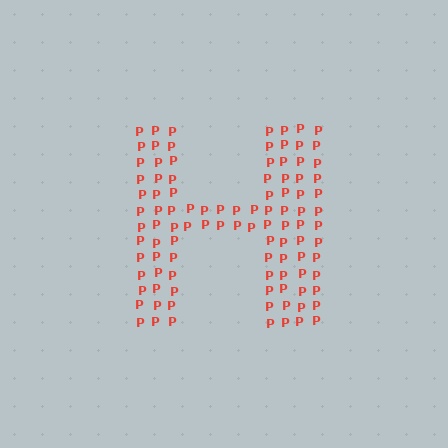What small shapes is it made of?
It is made of small letter P's.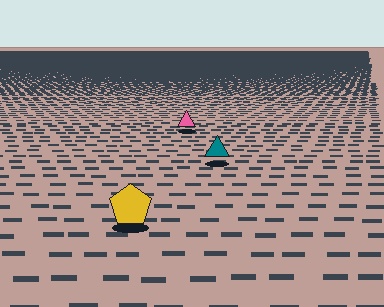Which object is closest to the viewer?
The yellow pentagon is closest. The texture marks near it are larger and more spread out.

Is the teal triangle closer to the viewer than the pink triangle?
Yes. The teal triangle is closer — you can tell from the texture gradient: the ground texture is coarser near it.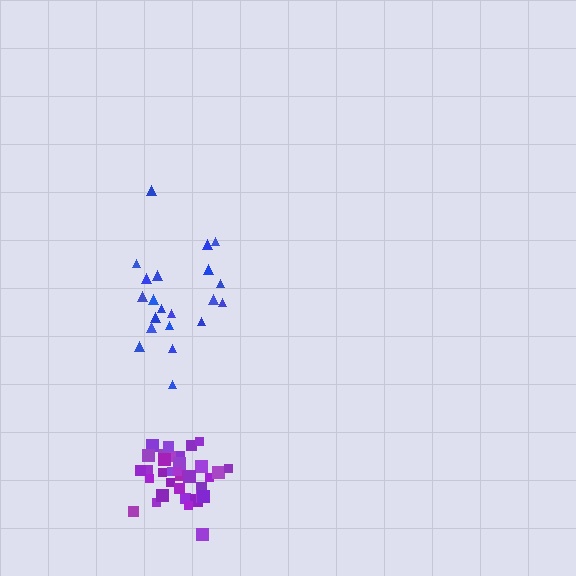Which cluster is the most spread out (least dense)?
Blue.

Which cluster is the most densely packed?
Purple.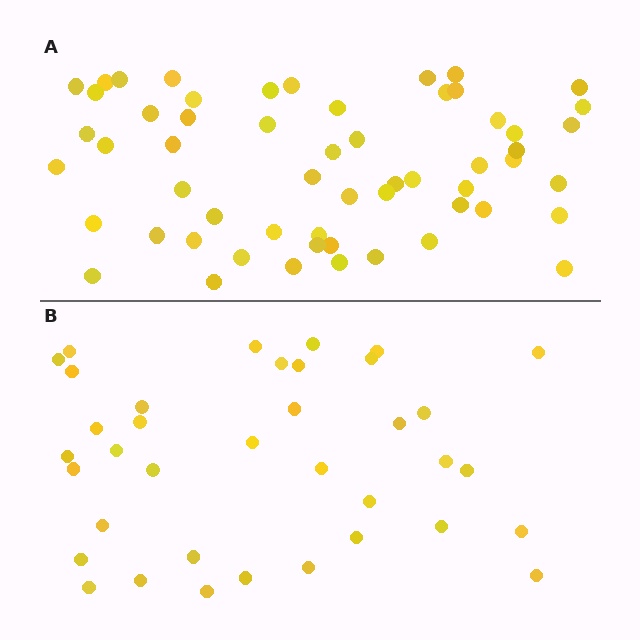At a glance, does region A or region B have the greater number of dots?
Region A (the top region) has more dots.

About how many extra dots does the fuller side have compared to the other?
Region A has approximately 20 more dots than region B.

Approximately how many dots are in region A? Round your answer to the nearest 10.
About 60 dots. (The exact count is 57, which rounds to 60.)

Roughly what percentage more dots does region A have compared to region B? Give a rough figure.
About 55% more.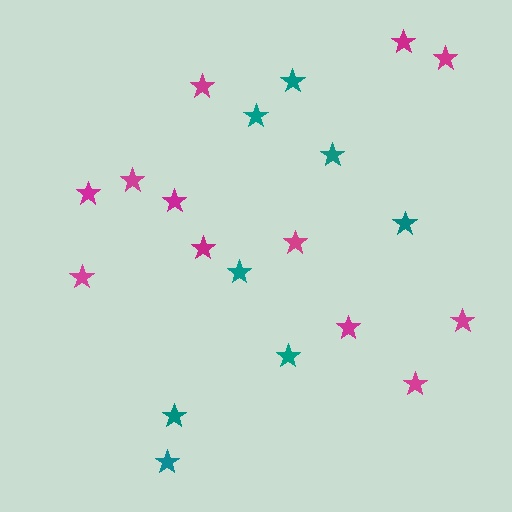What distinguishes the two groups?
There are 2 groups: one group of magenta stars (12) and one group of teal stars (8).